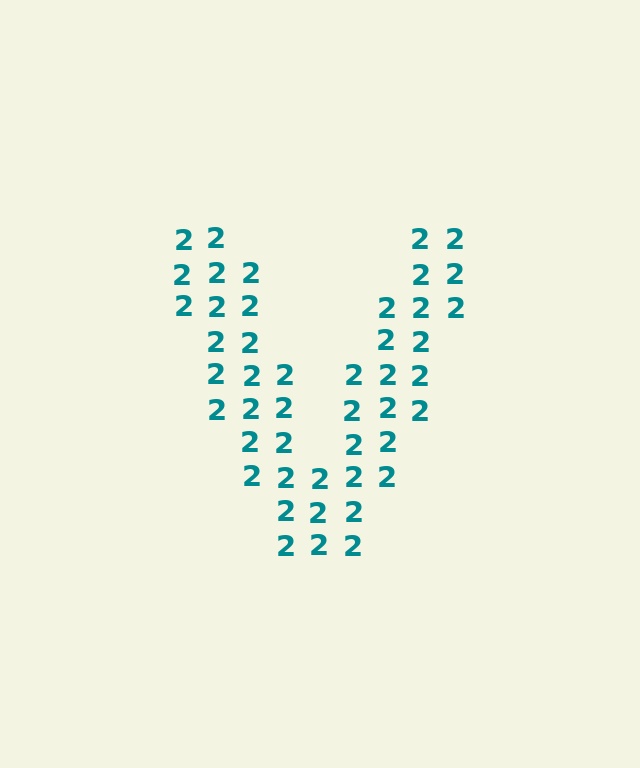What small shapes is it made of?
It is made of small digit 2's.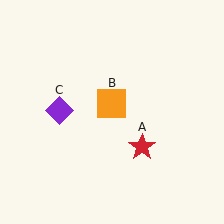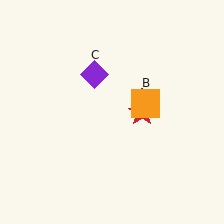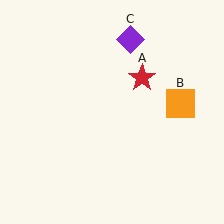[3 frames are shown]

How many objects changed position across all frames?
3 objects changed position: red star (object A), orange square (object B), purple diamond (object C).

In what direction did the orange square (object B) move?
The orange square (object B) moved right.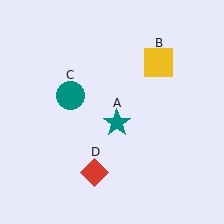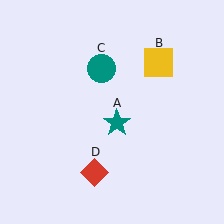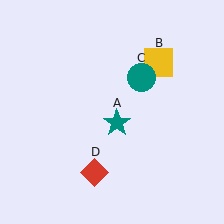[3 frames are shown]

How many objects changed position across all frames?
1 object changed position: teal circle (object C).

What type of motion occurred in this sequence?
The teal circle (object C) rotated clockwise around the center of the scene.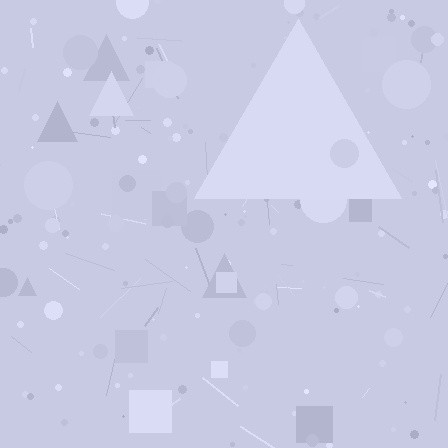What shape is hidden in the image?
A triangle is hidden in the image.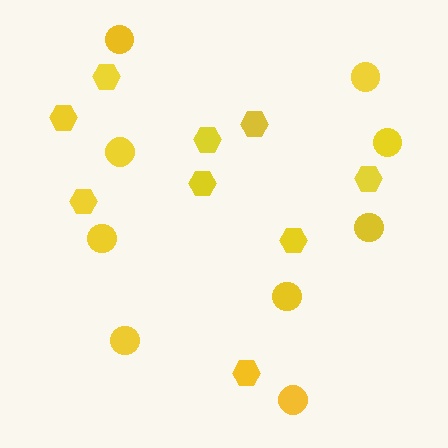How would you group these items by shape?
There are 2 groups: one group of hexagons (9) and one group of circles (9).